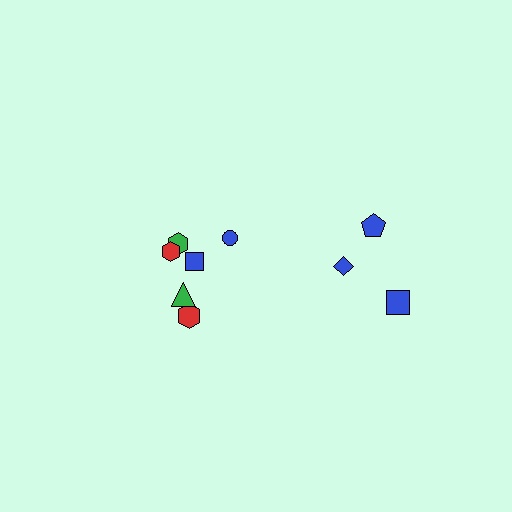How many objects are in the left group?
There are 6 objects.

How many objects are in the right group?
There are 3 objects.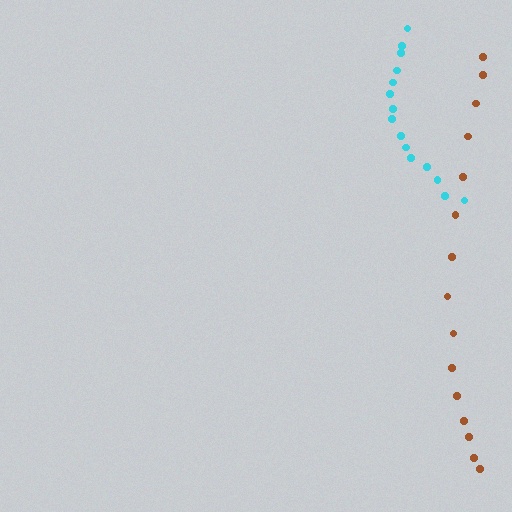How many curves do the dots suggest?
There are 2 distinct paths.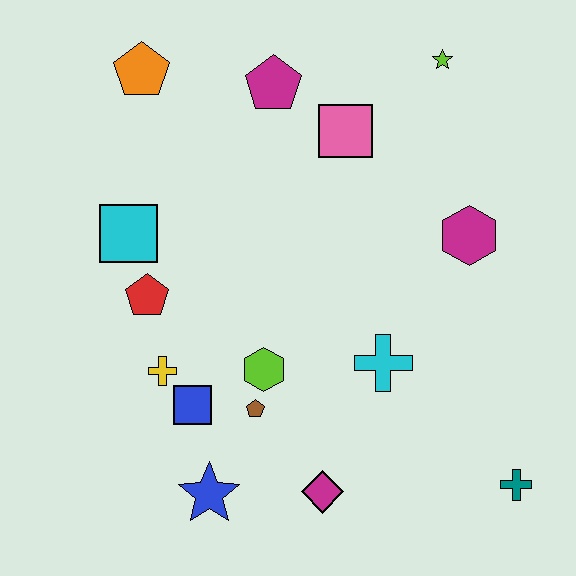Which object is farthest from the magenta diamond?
The orange pentagon is farthest from the magenta diamond.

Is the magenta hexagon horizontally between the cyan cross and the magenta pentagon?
No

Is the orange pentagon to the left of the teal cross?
Yes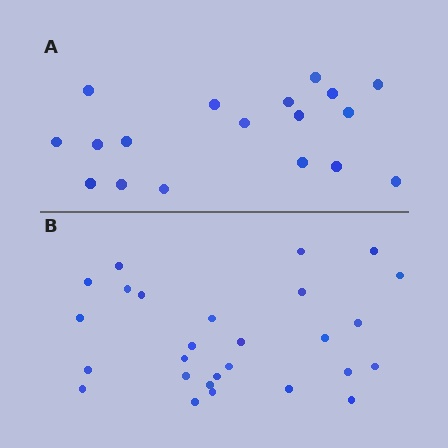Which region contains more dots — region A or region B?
Region B (the bottom region) has more dots.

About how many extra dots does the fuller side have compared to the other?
Region B has roughly 8 or so more dots than region A.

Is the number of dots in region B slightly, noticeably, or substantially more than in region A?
Region B has substantially more. The ratio is roughly 1.5 to 1.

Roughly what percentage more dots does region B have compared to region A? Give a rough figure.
About 50% more.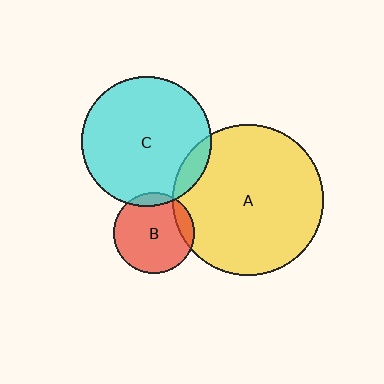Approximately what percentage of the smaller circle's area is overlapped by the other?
Approximately 10%.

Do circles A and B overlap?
Yes.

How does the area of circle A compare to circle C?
Approximately 1.3 times.